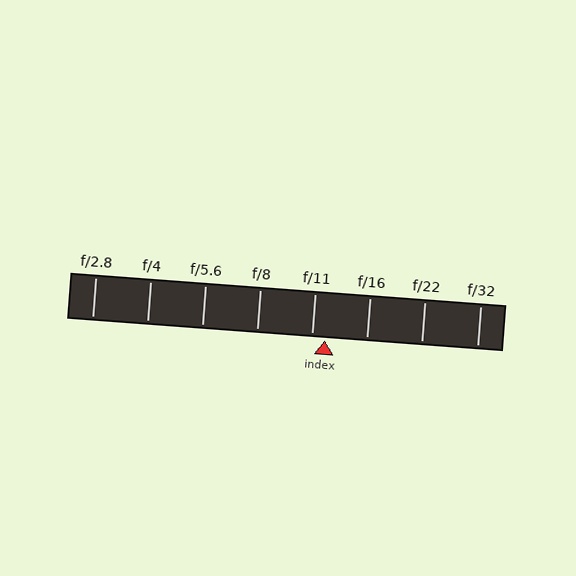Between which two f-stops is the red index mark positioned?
The index mark is between f/11 and f/16.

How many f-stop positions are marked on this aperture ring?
There are 8 f-stop positions marked.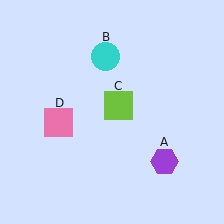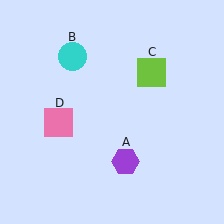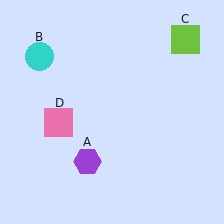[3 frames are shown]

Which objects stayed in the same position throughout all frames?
Pink square (object D) remained stationary.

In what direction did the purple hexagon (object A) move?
The purple hexagon (object A) moved left.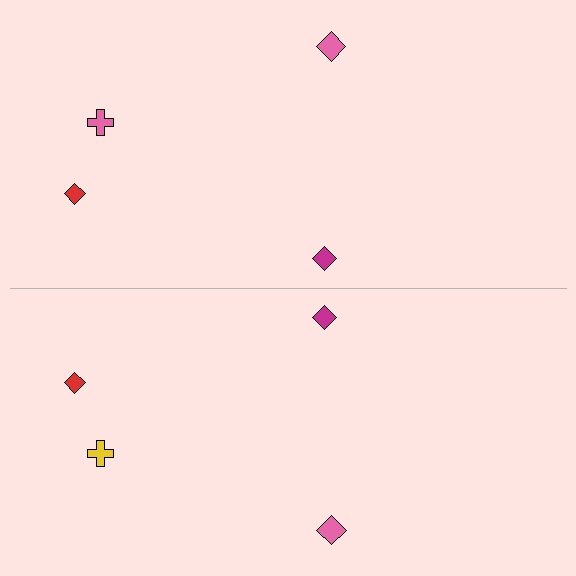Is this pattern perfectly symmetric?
No, the pattern is not perfectly symmetric. The yellow cross on the bottom side breaks the symmetry — its mirror counterpart is pink.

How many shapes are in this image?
There are 8 shapes in this image.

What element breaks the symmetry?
The yellow cross on the bottom side breaks the symmetry — its mirror counterpart is pink.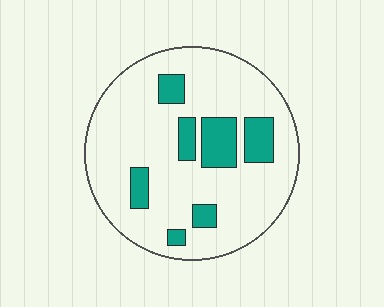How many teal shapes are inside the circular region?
7.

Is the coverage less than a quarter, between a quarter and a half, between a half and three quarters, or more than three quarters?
Less than a quarter.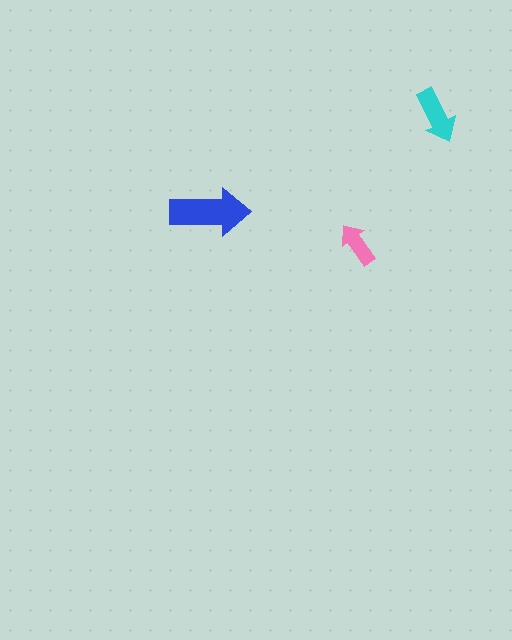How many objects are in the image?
There are 3 objects in the image.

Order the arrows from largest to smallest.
the blue one, the cyan one, the pink one.